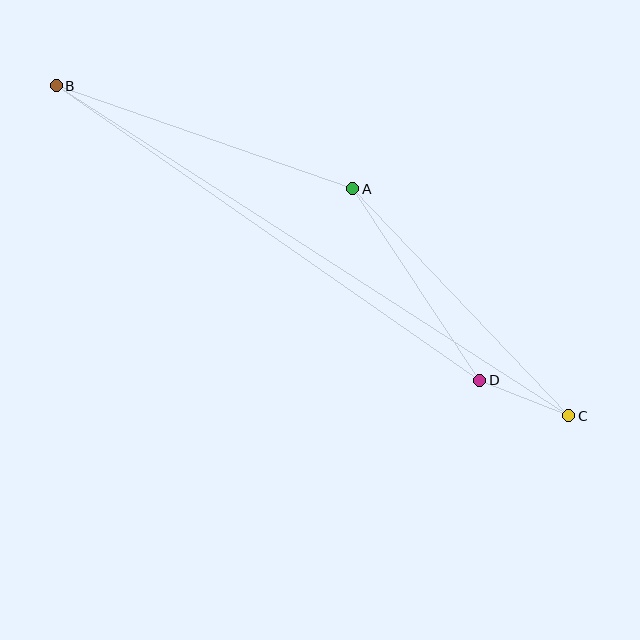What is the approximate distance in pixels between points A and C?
The distance between A and C is approximately 313 pixels.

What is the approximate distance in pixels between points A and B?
The distance between A and B is approximately 314 pixels.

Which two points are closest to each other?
Points C and D are closest to each other.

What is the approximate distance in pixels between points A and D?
The distance between A and D is approximately 230 pixels.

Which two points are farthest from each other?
Points B and C are farthest from each other.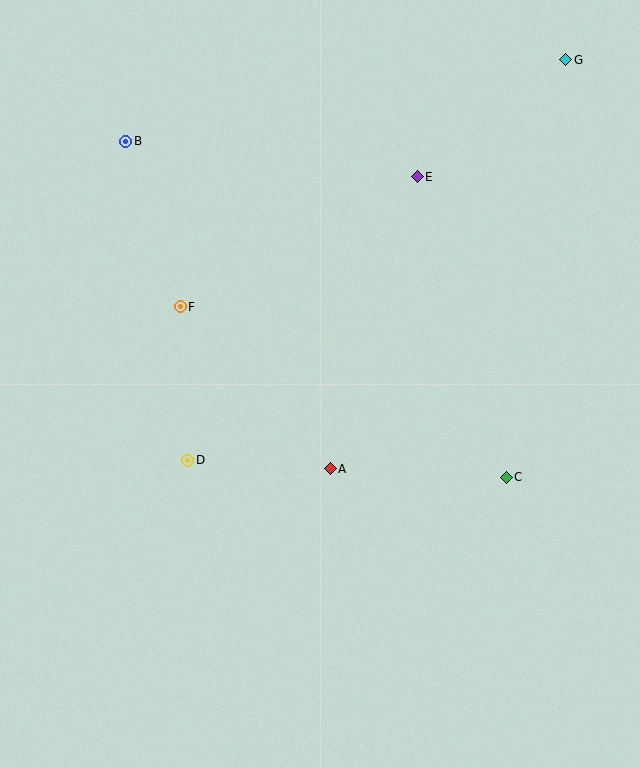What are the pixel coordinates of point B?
Point B is at (126, 141).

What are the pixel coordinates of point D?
Point D is at (188, 460).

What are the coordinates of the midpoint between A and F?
The midpoint between A and F is at (255, 388).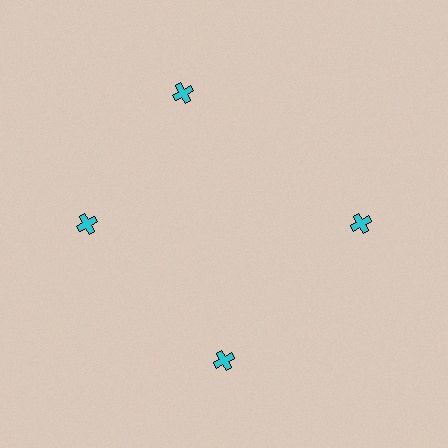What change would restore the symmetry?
The symmetry would be restored by rotating it back into even spacing with its neighbors so that all 4 crosses sit at equal angles and equal distance from the center.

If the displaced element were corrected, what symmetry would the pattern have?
It would have 4-fold rotational symmetry — the pattern would map onto itself every 90 degrees.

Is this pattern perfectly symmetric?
No. The 4 cyan crosses are arranged in a ring, but one element near the 12 o'clock position is rotated out of alignment along the ring, breaking the 4-fold rotational symmetry.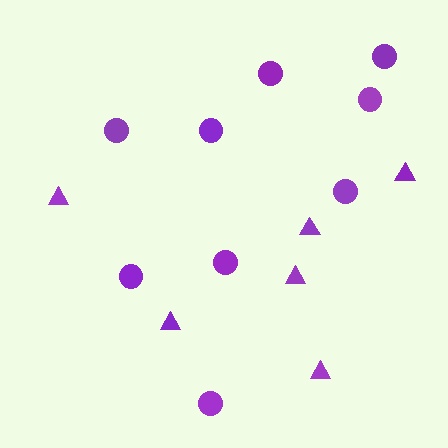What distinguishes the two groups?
There are 2 groups: one group of circles (9) and one group of triangles (6).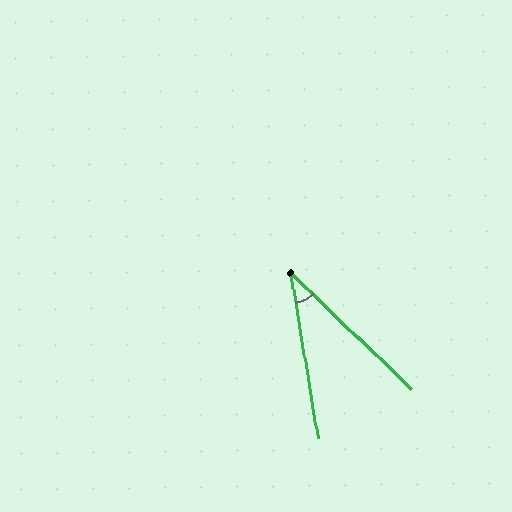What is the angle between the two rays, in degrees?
Approximately 37 degrees.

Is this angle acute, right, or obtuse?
It is acute.